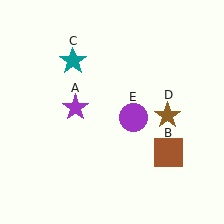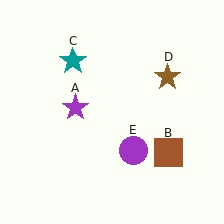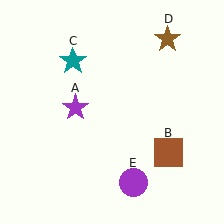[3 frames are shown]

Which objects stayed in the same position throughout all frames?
Purple star (object A) and brown square (object B) and teal star (object C) remained stationary.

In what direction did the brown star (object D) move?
The brown star (object D) moved up.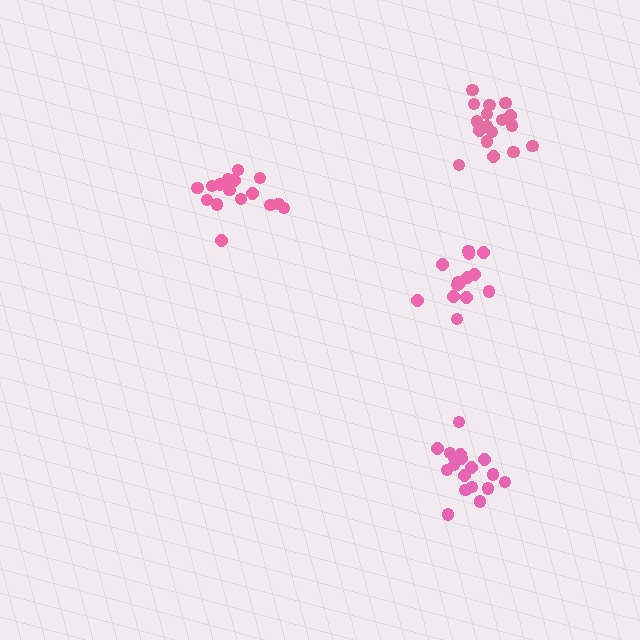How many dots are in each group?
Group 1: 14 dots, Group 2: 17 dots, Group 3: 18 dots, Group 4: 18 dots (67 total).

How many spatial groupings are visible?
There are 4 spatial groupings.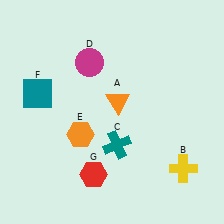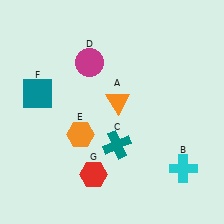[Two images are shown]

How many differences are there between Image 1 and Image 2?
There is 1 difference between the two images.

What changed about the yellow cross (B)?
In Image 1, B is yellow. In Image 2, it changed to cyan.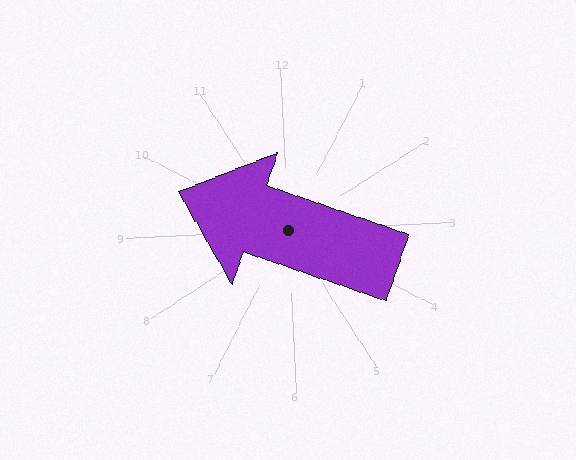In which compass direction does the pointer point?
West.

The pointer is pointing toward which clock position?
Roughly 10 o'clock.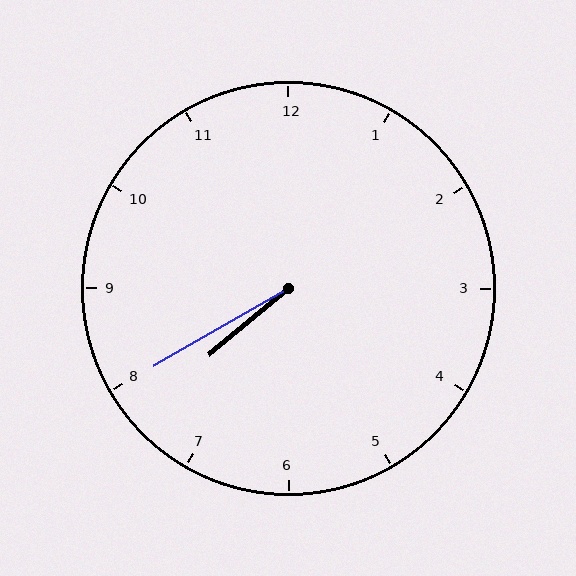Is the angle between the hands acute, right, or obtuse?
It is acute.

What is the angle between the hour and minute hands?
Approximately 10 degrees.